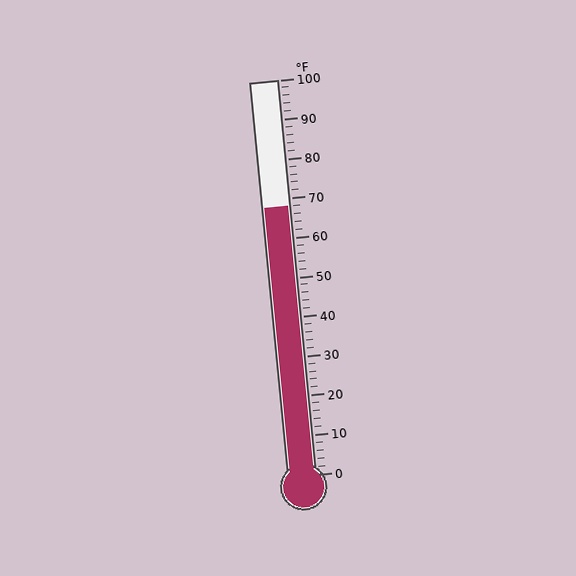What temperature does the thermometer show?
The thermometer shows approximately 68°F.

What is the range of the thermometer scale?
The thermometer scale ranges from 0°F to 100°F.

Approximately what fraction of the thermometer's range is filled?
The thermometer is filled to approximately 70% of its range.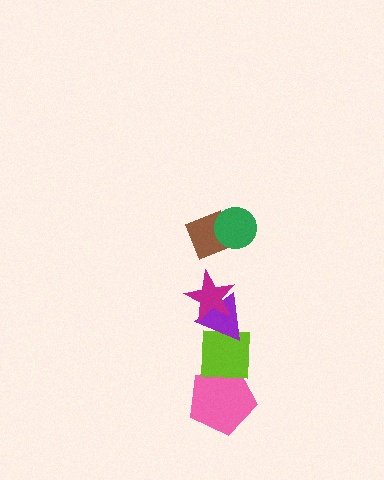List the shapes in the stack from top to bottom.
From top to bottom: the green circle, the brown diamond, the magenta star, the purple triangle, the lime square, the pink pentagon.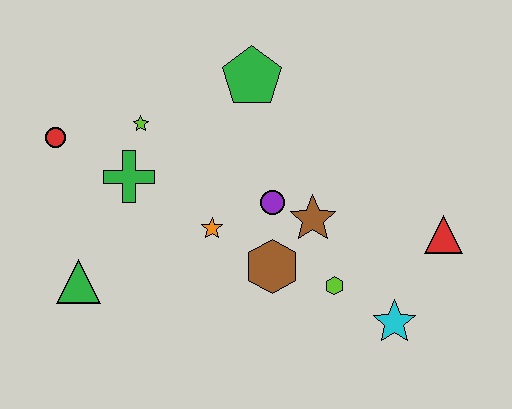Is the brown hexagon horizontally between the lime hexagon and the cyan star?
No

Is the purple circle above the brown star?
Yes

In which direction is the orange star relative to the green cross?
The orange star is to the right of the green cross.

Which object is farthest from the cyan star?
The red circle is farthest from the cyan star.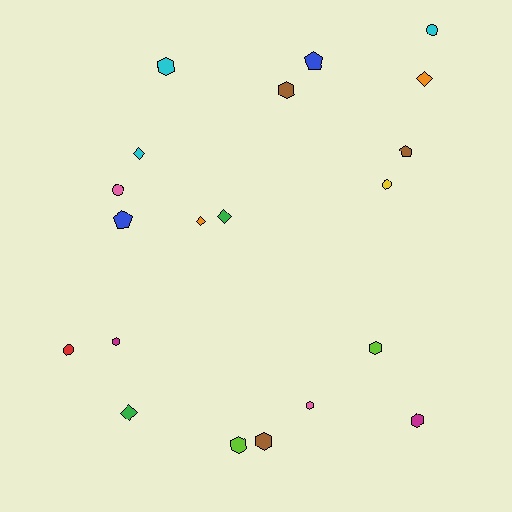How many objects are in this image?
There are 20 objects.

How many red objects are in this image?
There is 1 red object.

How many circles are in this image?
There are 4 circles.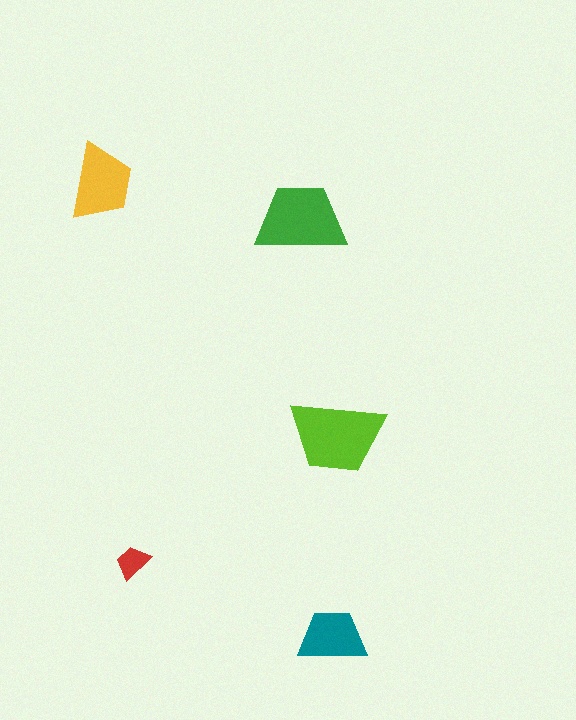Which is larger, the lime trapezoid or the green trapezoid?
The lime one.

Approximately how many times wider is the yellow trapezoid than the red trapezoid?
About 2 times wider.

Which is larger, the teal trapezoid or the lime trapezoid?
The lime one.